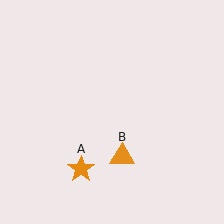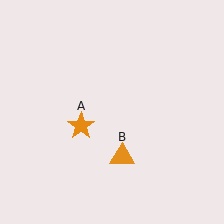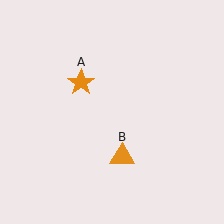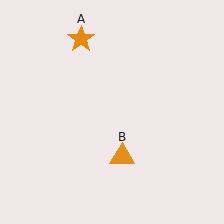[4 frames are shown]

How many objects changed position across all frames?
1 object changed position: orange star (object A).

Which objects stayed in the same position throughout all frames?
Orange triangle (object B) remained stationary.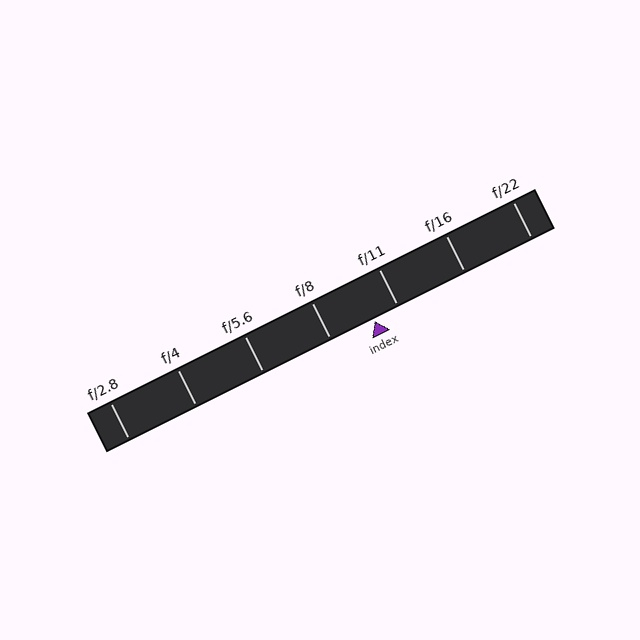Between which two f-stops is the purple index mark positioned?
The index mark is between f/8 and f/11.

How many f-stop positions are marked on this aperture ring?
There are 7 f-stop positions marked.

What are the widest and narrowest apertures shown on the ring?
The widest aperture shown is f/2.8 and the narrowest is f/22.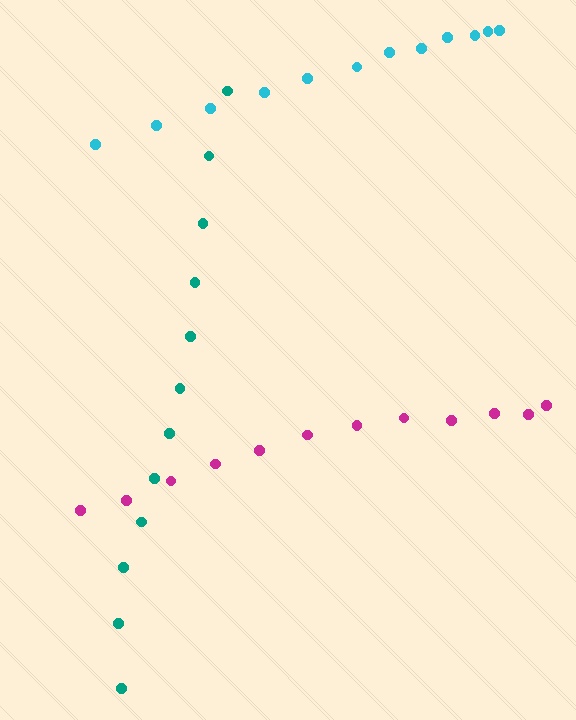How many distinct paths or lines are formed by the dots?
There are 3 distinct paths.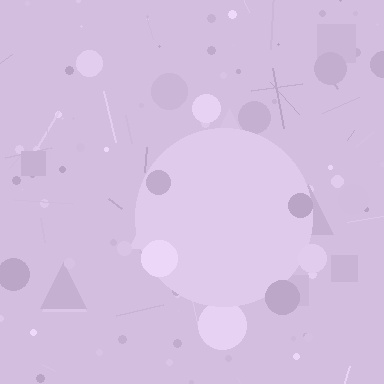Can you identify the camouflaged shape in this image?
The camouflaged shape is a circle.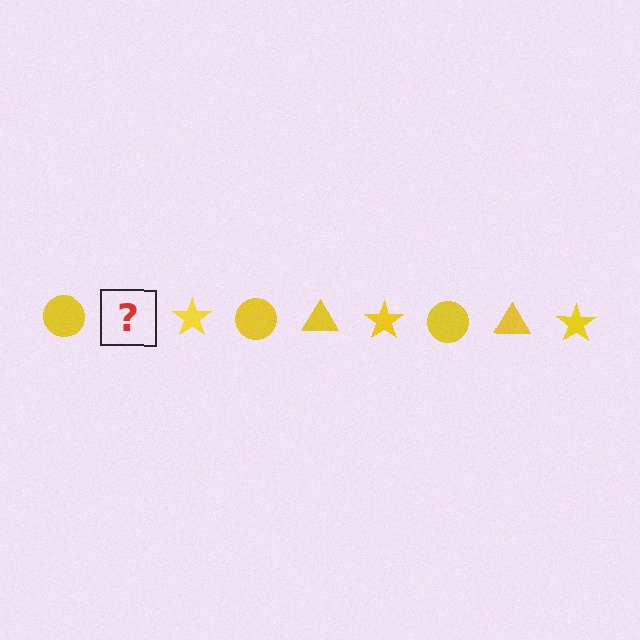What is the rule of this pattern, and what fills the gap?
The rule is that the pattern cycles through circle, triangle, star shapes in yellow. The gap should be filled with a yellow triangle.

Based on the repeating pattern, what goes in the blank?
The blank should be a yellow triangle.